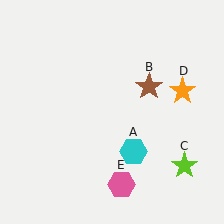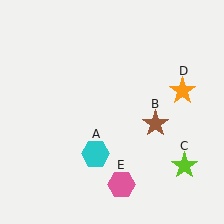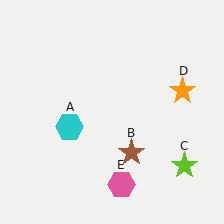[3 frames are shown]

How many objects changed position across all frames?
2 objects changed position: cyan hexagon (object A), brown star (object B).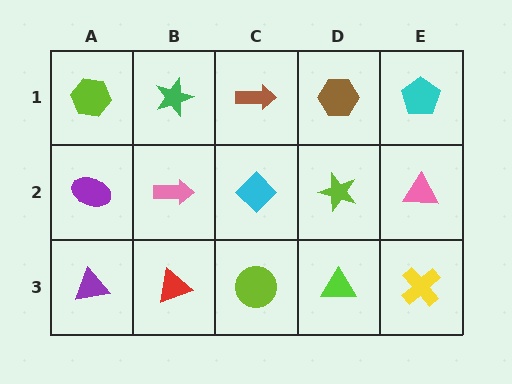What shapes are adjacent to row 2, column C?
A brown arrow (row 1, column C), a lime circle (row 3, column C), a pink arrow (row 2, column B), a lime star (row 2, column D).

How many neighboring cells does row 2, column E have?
3.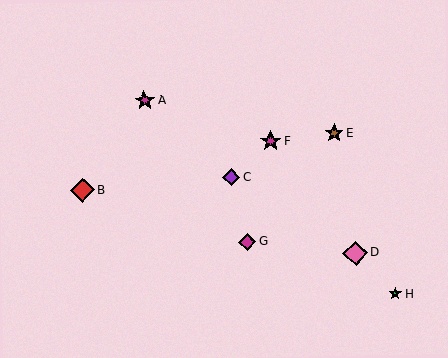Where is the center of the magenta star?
The center of the magenta star is at (144, 101).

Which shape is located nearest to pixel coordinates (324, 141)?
The brown star (labeled E) at (334, 133) is nearest to that location.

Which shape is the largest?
The pink diamond (labeled D) is the largest.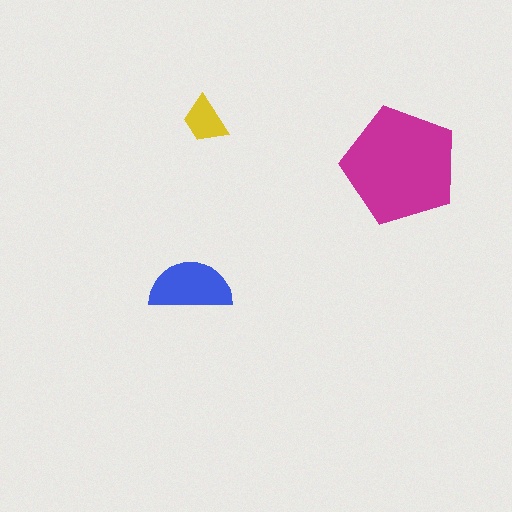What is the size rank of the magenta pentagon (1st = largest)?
1st.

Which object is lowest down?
The blue semicircle is bottommost.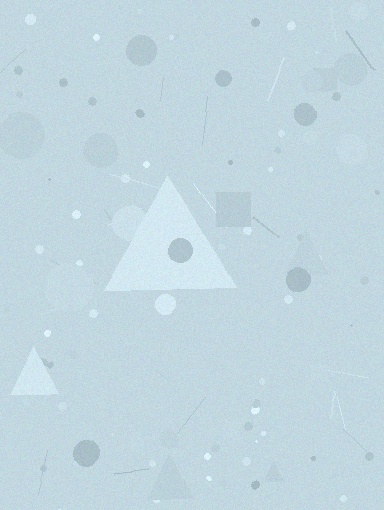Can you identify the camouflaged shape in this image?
The camouflaged shape is a triangle.